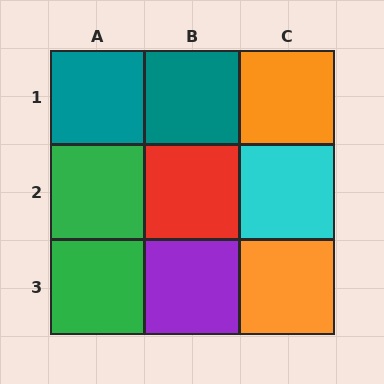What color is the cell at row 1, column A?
Teal.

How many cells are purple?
1 cell is purple.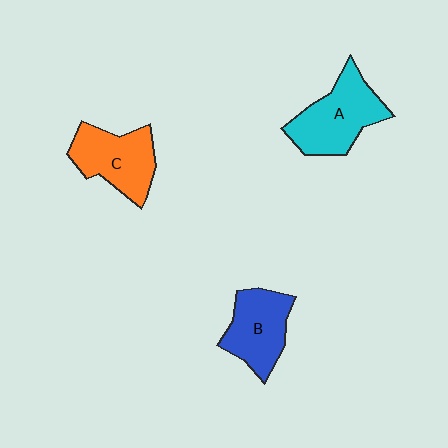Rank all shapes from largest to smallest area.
From largest to smallest: A (cyan), C (orange), B (blue).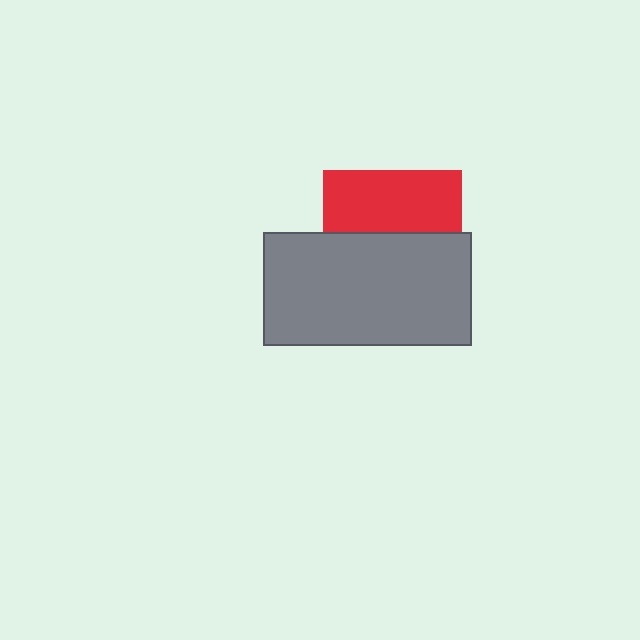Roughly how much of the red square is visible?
A small part of it is visible (roughly 44%).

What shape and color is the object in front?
The object in front is a gray rectangle.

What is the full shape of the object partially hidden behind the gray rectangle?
The partially hidden object is a red square.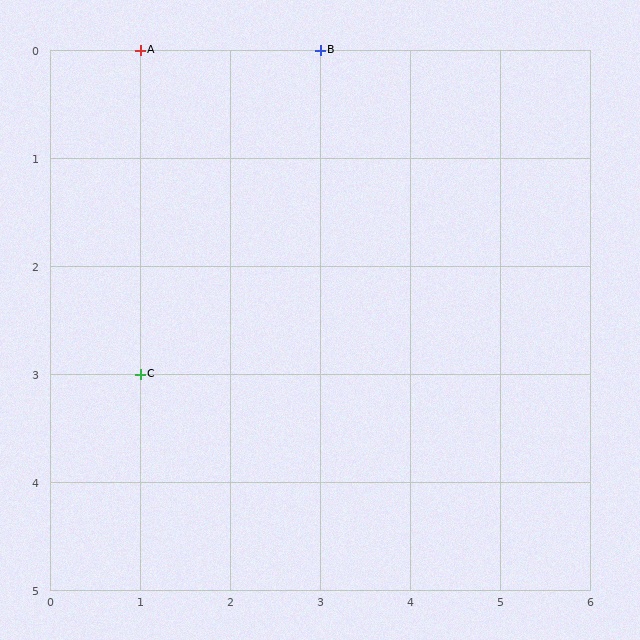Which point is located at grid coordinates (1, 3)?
Point C is at (1, 3).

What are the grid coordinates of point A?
Point A is at grid coordinates (1, 0).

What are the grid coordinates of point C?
Point C is at grid coordinates (1, 3).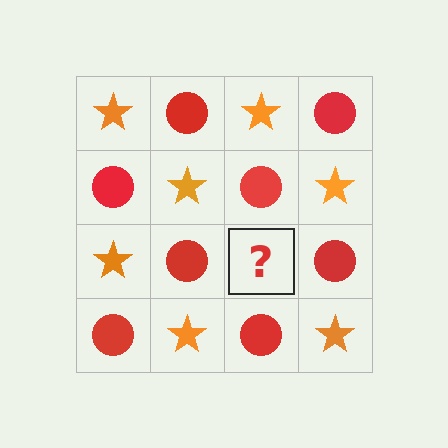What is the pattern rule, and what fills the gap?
The rule is that it alternates orange star and red circle in a checkerboard pattern. The gap should be filled with an orange star.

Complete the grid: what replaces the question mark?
The question mark should be replaced with an orange star.